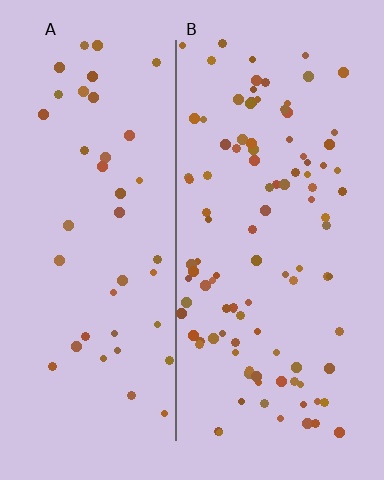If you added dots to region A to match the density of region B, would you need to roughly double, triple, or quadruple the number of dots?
Approximately double.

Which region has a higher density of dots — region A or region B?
B (the right).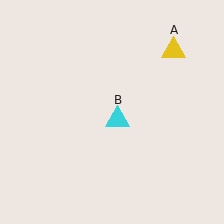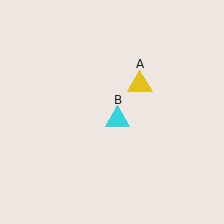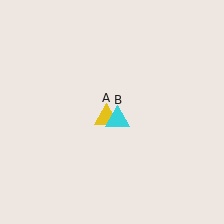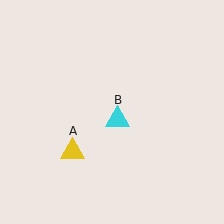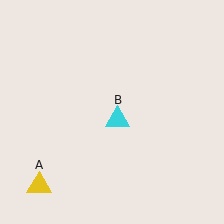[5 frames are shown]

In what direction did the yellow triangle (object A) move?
The yellow triangle (object A) moved down and to the left.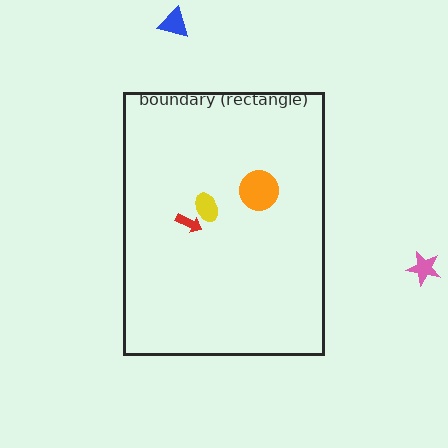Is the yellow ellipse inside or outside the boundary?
Inside.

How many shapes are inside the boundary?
3 inside, 2 outside.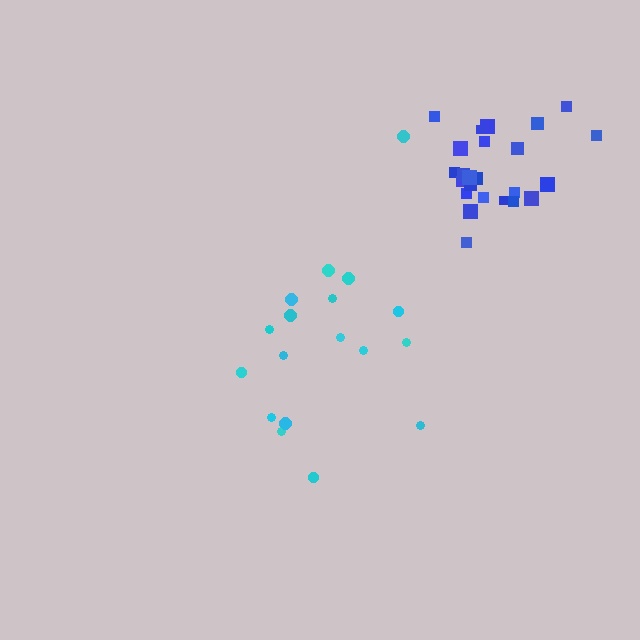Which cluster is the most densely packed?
Blue.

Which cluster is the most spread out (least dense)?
Cyan.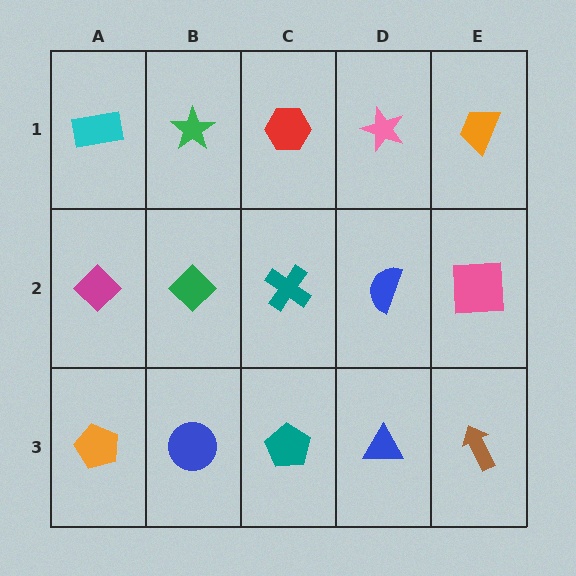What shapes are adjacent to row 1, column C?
A teal cross (row 2, column C), a green star (row 1, column B), a pink star (row 1, column D).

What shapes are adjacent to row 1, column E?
A pink square (row 2, column E), a pink star (row 1, column D).